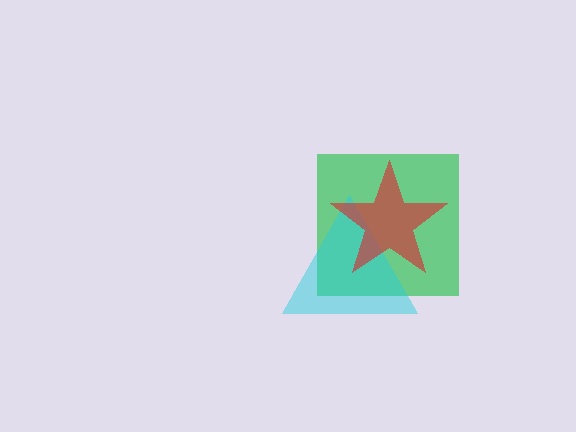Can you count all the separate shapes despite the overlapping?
Yes, there are 3 separate shapes.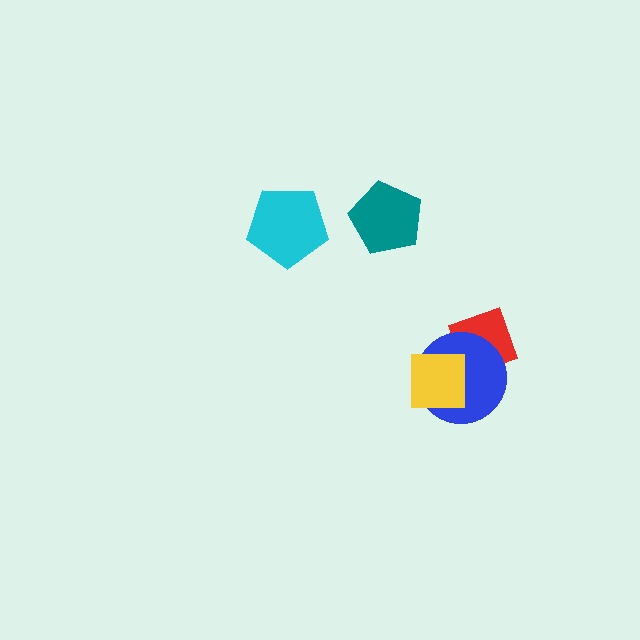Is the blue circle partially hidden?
Yes, it is partially covered by another shape.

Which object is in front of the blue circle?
The yellow square is in front of the blue circle.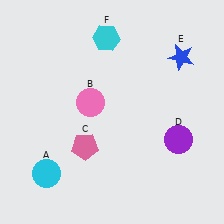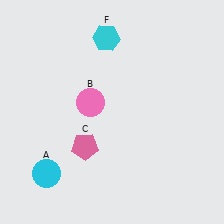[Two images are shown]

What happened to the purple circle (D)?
The purple circle (D) was removed in Image 2. It was in the bottom-right area of Image 1.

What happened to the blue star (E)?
The blue star (E) was removed in Image 2. It was in the top-right area of Image 1.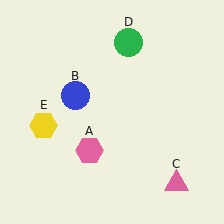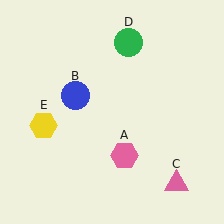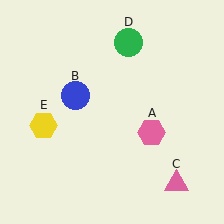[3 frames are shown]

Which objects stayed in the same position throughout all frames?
Blue circle (object B) and pink triangle (object C) and green circle (object D) and yellow hexagon (object E) remained stationary.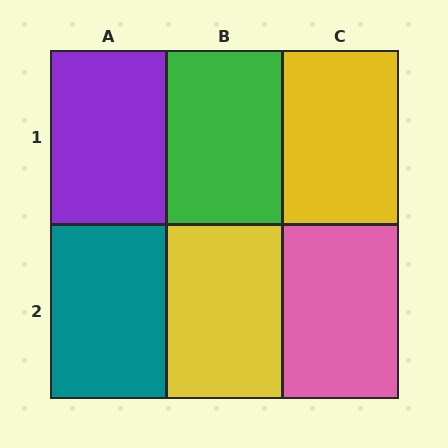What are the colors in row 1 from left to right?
Purple, green, yellow.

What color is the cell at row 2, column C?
Pink.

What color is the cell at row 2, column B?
Yellow.